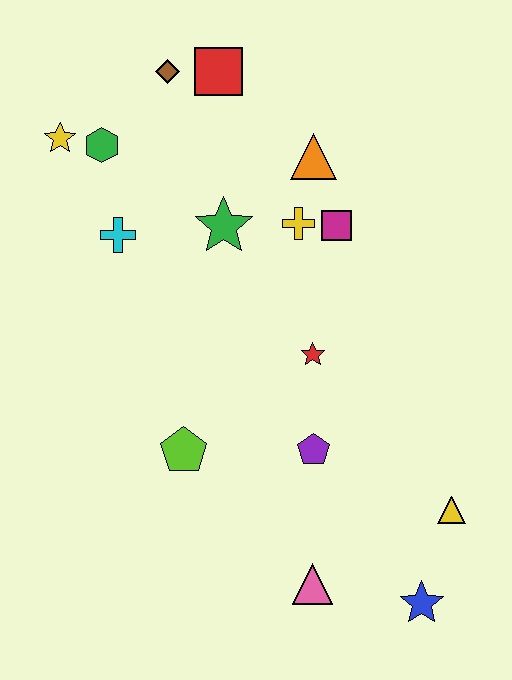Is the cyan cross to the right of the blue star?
No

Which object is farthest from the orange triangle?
The blue star is farthest from the orange triangle.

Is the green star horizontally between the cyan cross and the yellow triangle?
Yes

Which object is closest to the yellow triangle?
The blue star is closest to the yellow triangle.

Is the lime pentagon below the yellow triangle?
No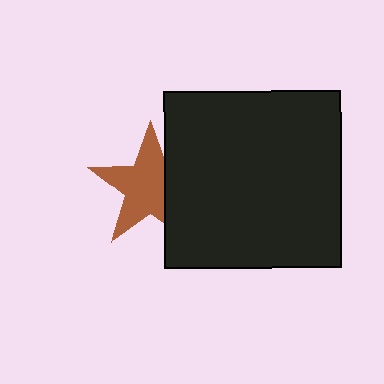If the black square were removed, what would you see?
You would see the complete brown star.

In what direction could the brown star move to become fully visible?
The brown star could move left. That would shift it out from behind the black square entirely.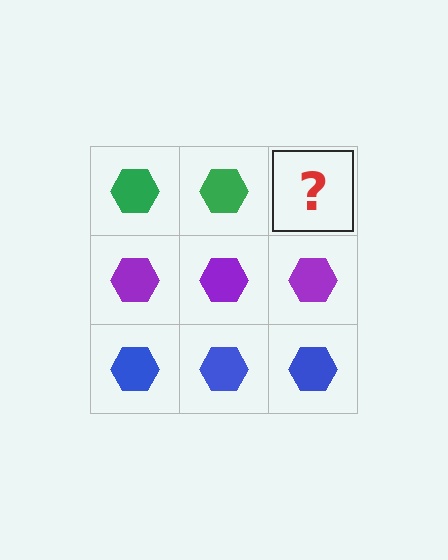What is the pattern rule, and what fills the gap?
The rule is that each row has a consistent color. The gap should be filled with a green hexagon.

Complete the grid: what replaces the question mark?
The question mark should be replaced with a green hexagon.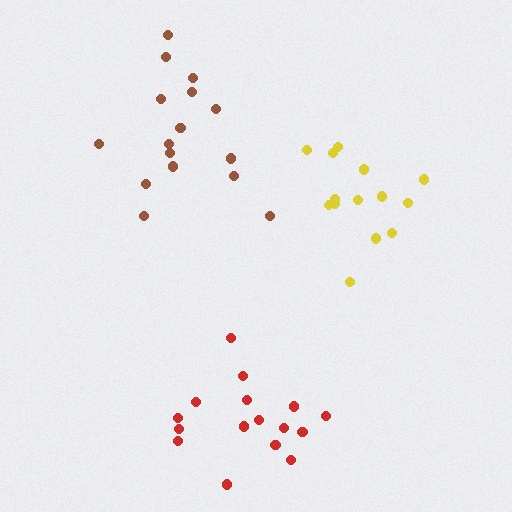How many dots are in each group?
Group 1: 16 dots, Group 2: 16 dots, Group 3: 14 dots (46 total).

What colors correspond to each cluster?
The clusters are colored: brown, red, yellow.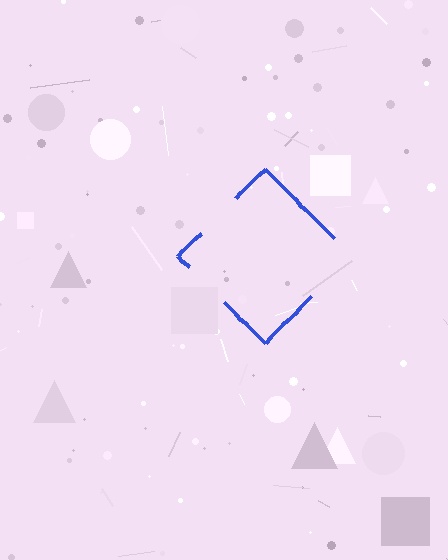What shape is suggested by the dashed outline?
The dashed outline suggests a diamond.